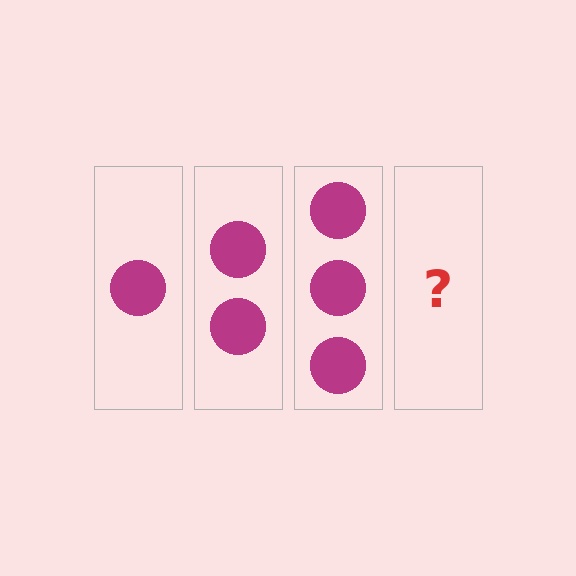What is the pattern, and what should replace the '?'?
The pattern is that each step adds one more circle. The '?' should be 4 circles.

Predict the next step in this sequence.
The next step is 4 circles.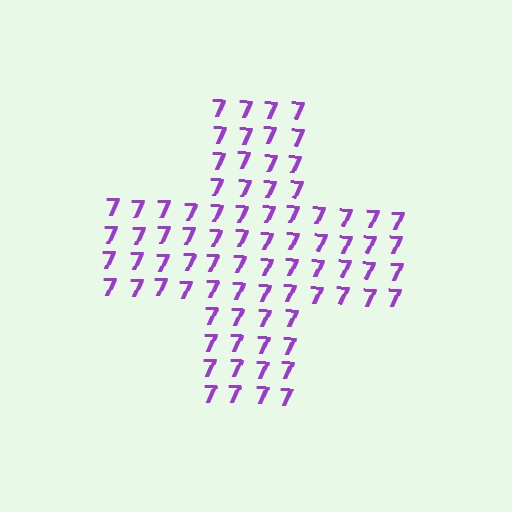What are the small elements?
The small elements are digit 7's.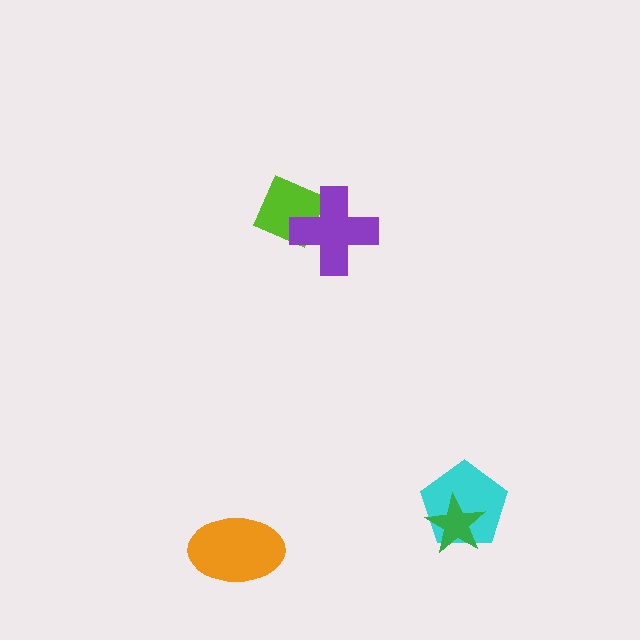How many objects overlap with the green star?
1 object overlaps with the green star.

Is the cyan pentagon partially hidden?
Yes, it is partially covered by another shape.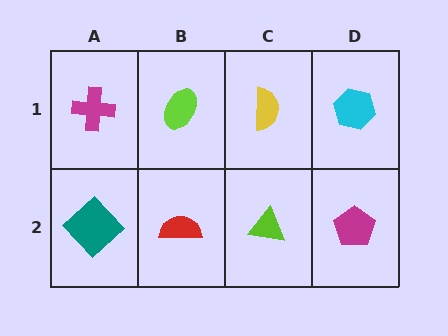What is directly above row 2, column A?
A magenta cross.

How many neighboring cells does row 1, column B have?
3.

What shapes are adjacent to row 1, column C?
A lime triangle (row 2, column C), a lime ellipse (row 1, column B), a cyan hexagon (row 1, column D).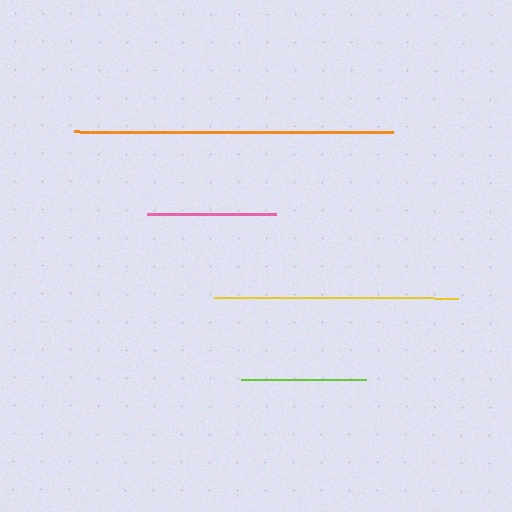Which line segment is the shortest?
The lime line is the shortest at approximately 125 pixels.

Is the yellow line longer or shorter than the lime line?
The yellow line is longer than the lime line.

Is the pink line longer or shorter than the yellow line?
The yellow line is longer than the pink line.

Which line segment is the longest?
The orange line is the longest at approximately 319 pixels.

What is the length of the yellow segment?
The yellow segment is approximately 244 pixels long.